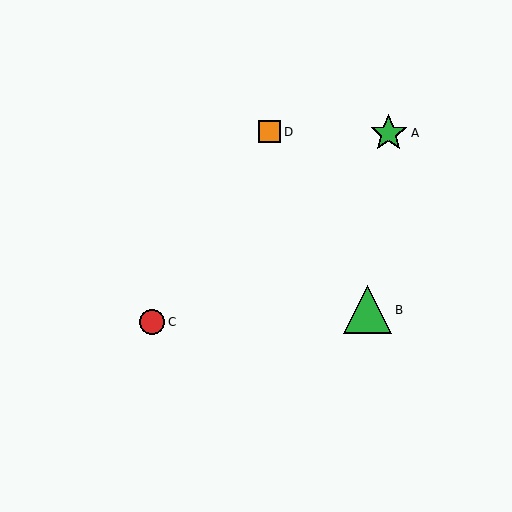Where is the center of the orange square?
The center of the orange square is at (270, 132).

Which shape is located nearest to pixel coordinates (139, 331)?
The red circle (labeled C) at (152, 322) is nearest to that location.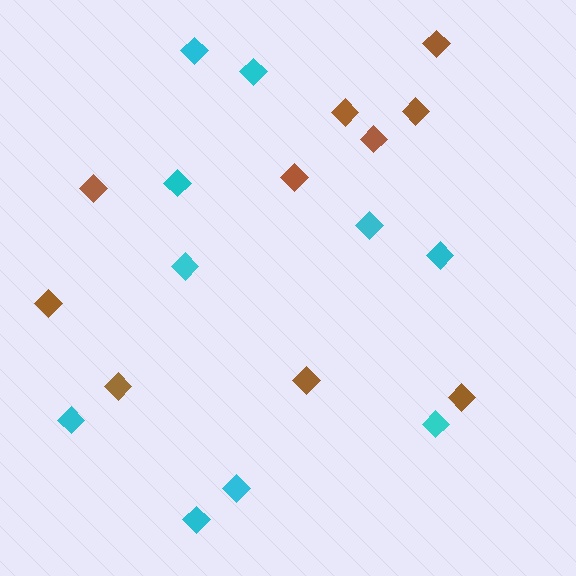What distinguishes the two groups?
There are 2 groups: one group of cyan diamonds (10) and one group of brown diamonds (10).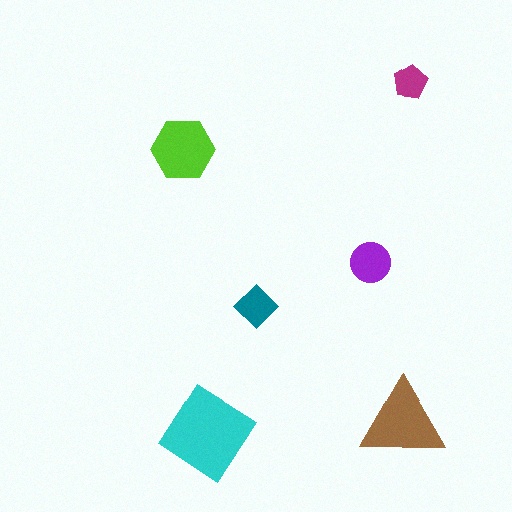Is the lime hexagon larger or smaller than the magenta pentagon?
Larger.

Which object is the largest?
The cyan diamond.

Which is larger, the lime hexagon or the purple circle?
The lime hexagon.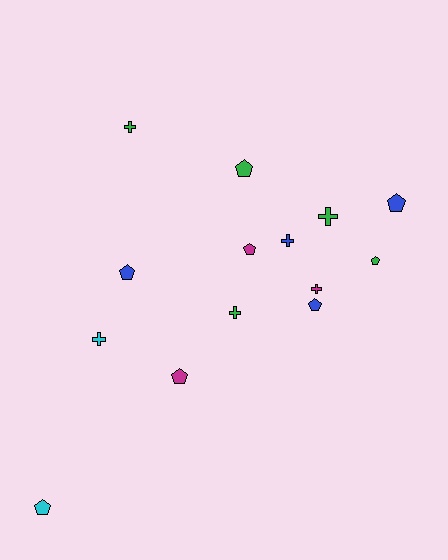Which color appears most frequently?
Green, with 5 objects.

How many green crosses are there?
There are 3 green crosses.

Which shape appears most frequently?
Pentagon, with 8 objects.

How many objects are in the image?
There are 14 objects.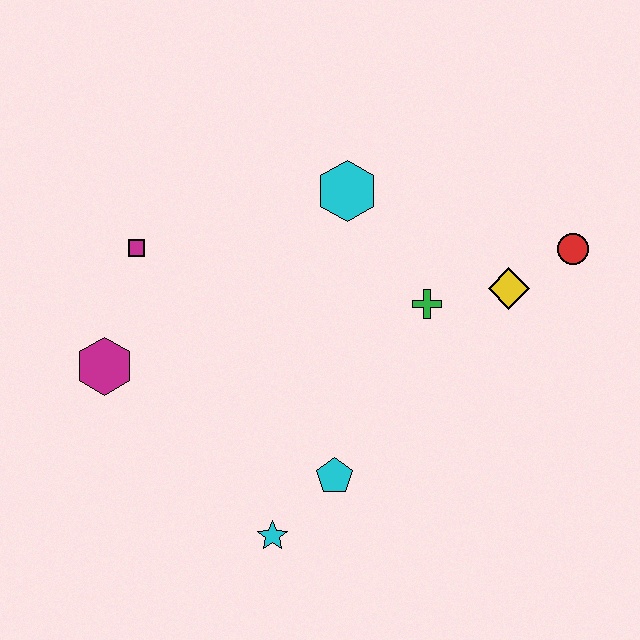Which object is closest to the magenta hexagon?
The magenta square is closest to the magenta hexagon.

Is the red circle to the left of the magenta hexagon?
No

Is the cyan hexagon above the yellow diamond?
Yes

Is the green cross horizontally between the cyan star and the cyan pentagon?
No